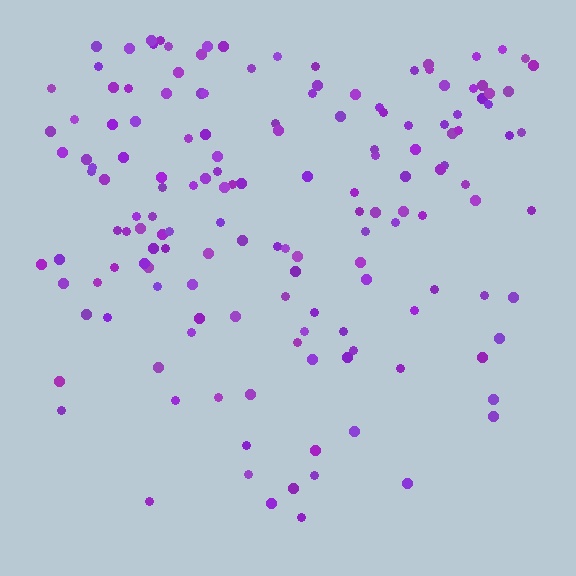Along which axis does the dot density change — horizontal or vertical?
Vertical.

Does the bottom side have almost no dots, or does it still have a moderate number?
Still a moderate number, just noticeably fewer than the top.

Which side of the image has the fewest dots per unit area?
The bottom.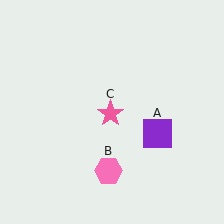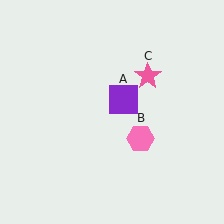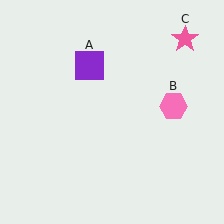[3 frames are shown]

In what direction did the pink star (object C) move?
The pink star (object C) moved up and to the right.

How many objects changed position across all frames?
3 objects changed position: purple square (object A), pink hexagon (object B), pink star (object C).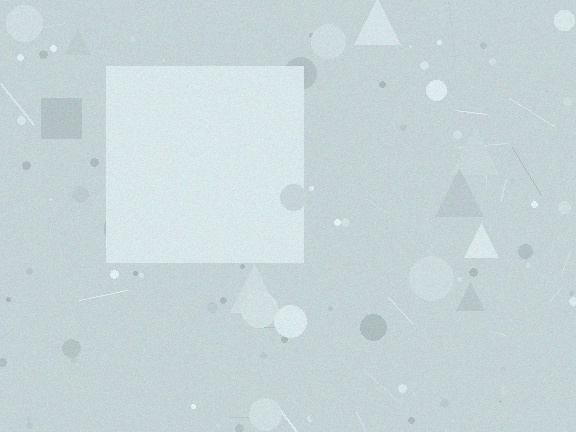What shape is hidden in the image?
A square is hidden in the image.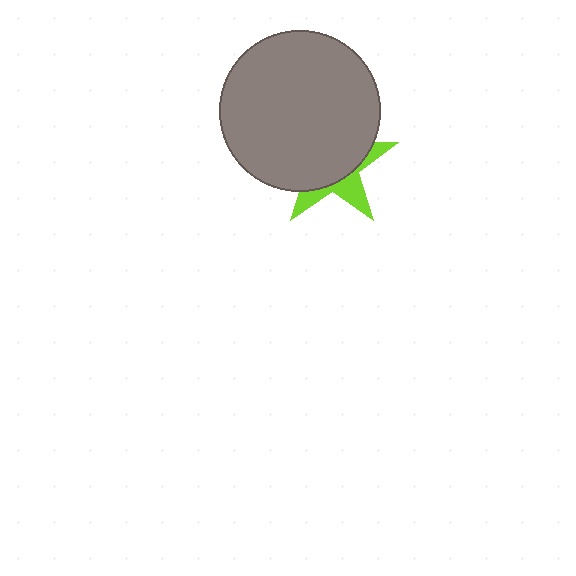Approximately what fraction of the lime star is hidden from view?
Roughly 68% of the lime star is hidden behind the gray circle.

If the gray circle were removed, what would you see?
You would see the complete lime star.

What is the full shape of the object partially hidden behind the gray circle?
The partially hidden object is a lime star.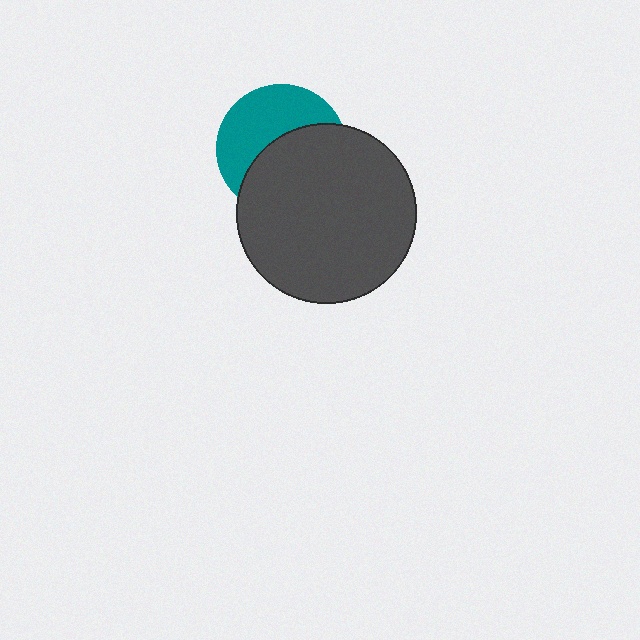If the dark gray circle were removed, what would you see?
You would see the complete teal circle.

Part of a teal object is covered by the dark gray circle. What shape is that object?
It is a circle.